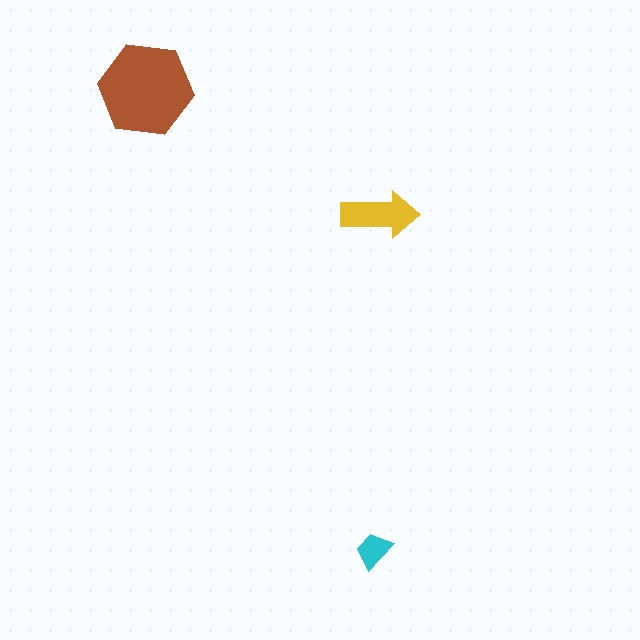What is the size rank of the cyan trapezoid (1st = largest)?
3rd.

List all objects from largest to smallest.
The brown hexagon, the yellow arrow, the cyan trapezoid.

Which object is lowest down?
The cyan trapezoid is bottommost.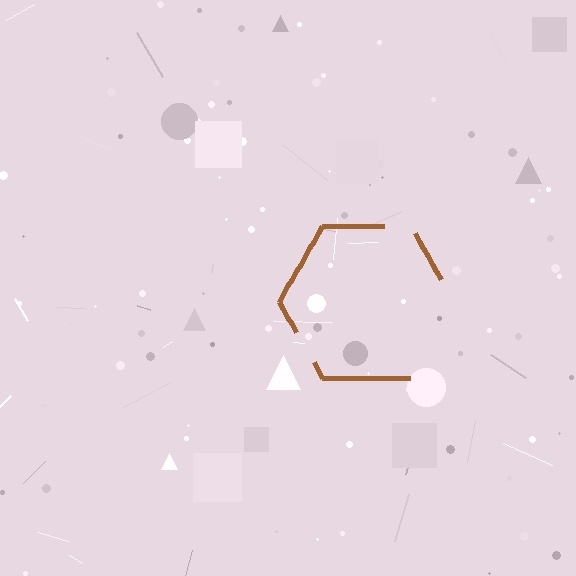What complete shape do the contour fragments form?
The contour fragments form a hexagon.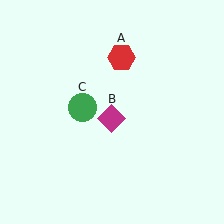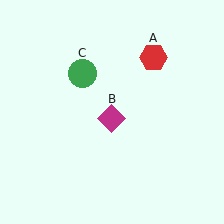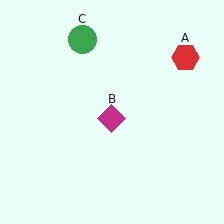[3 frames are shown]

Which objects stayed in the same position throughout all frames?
Magenta diamond (object B) remained stationary.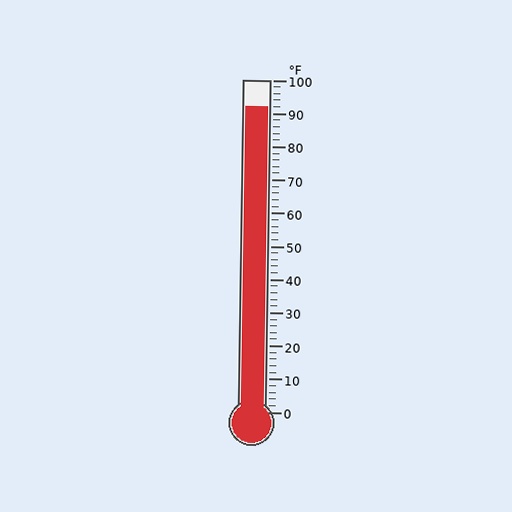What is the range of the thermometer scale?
The thermometer scale ranges from 0°F to 100°F.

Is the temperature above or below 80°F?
The temperature is above 80°F.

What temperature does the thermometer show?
The thermometer shows approximately 92°F.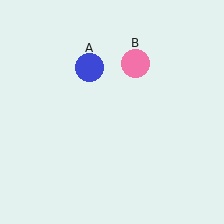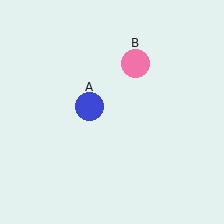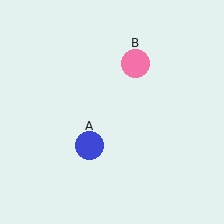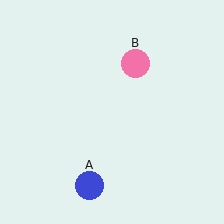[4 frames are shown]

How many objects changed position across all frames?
1 object changed position: blue circle (object A).